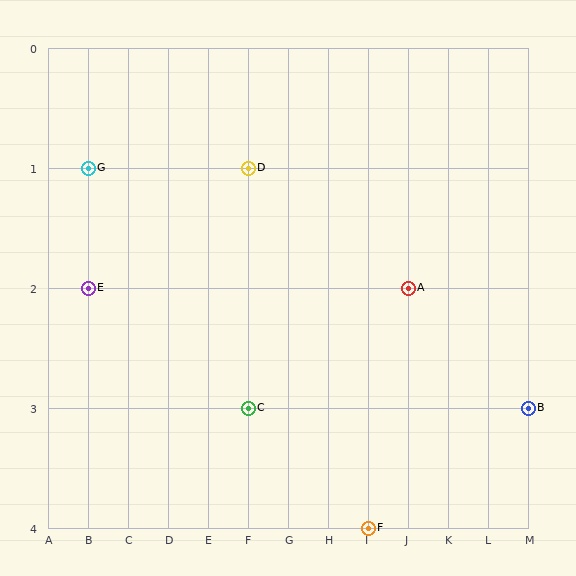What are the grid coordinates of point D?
Point D is at grid coordinates (F, 1).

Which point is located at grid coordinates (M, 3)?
Point B is at (M, 3).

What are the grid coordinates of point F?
Point F is at grid coordinates (I, 4).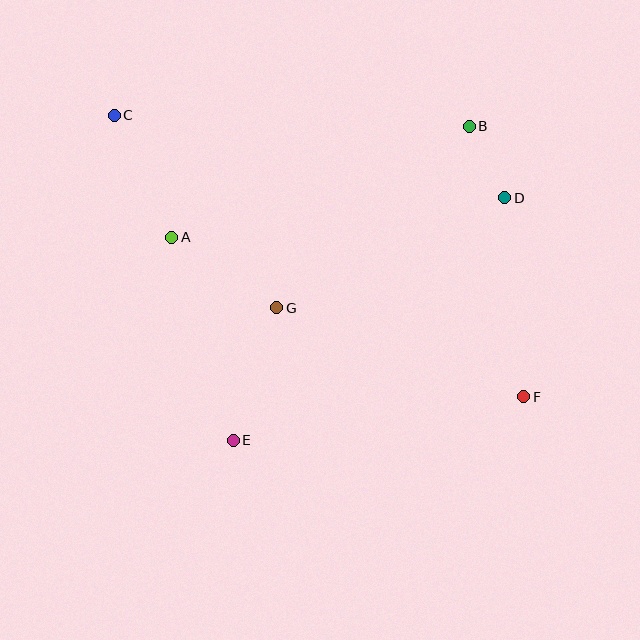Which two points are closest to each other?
Points B and D are closest to each other.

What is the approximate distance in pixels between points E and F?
The distance between E and F is approximately 294 pixels.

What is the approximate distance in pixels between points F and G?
The distance between F and G is approximately 263 pixels.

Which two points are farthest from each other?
Points C and F are farthest from each other.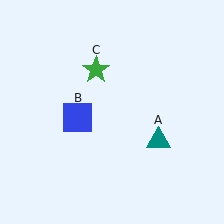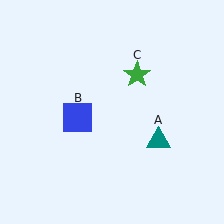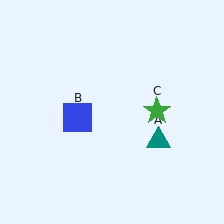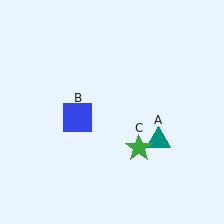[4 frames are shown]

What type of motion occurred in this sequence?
The green star (object C) rotated clockwise around the center of the scene.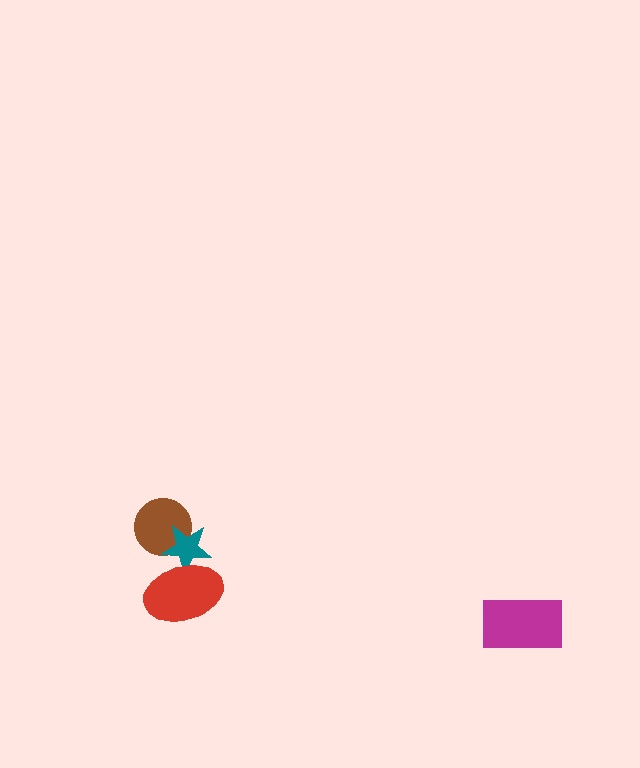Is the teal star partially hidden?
Yes, it is partially covered by another shape.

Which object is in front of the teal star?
The red ellipse is in front of the teal star.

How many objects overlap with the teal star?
2 objects overlap with the teal star.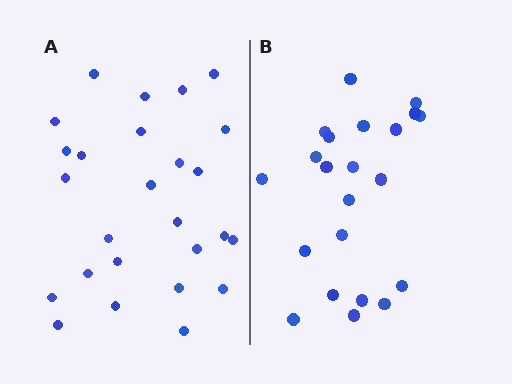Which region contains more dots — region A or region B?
Region A (the left region) has more dots.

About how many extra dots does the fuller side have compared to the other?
Region A has about 4 more dots than region B.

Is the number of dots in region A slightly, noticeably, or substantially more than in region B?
Region A has only slightly more — the two regions are fairly close. The ratio is roughly 1.2 to 1.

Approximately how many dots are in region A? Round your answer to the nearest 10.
About 30 dots. (The exact count is 26, which rounds to 30.)